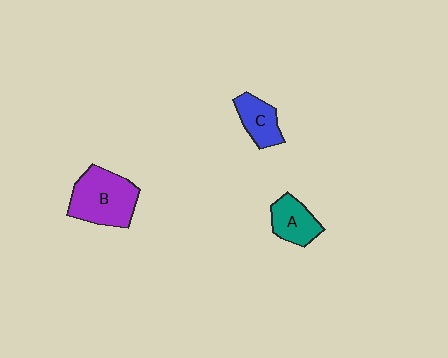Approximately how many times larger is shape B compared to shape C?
Approximately 1.9 times.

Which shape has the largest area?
Shape B (purple).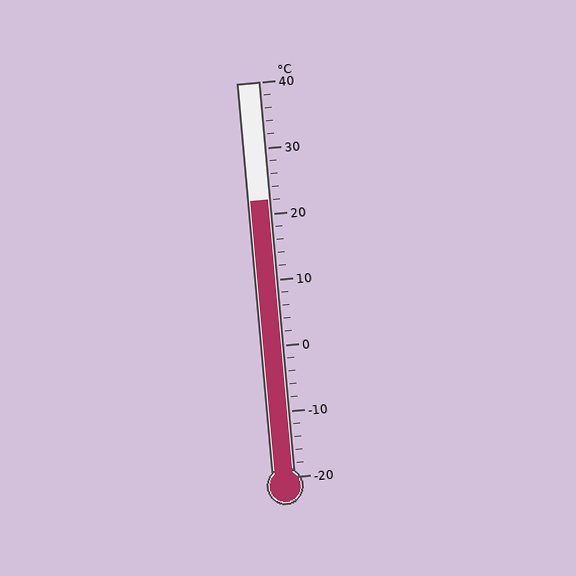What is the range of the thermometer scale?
The thermometer scale ranges from -20°C to 40°C.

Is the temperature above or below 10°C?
The temperature is above 10°C.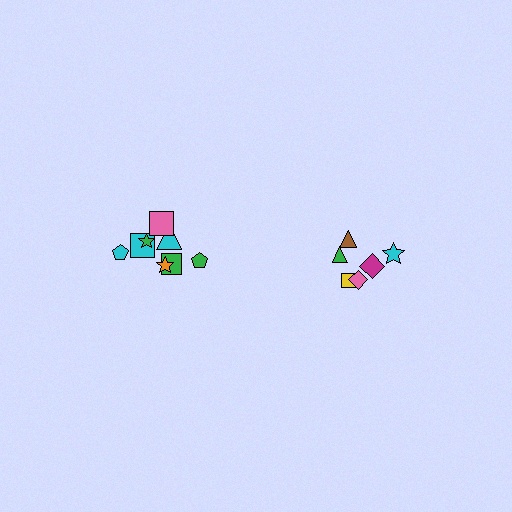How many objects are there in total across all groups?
There are 14 objects.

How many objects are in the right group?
There are 6 objects.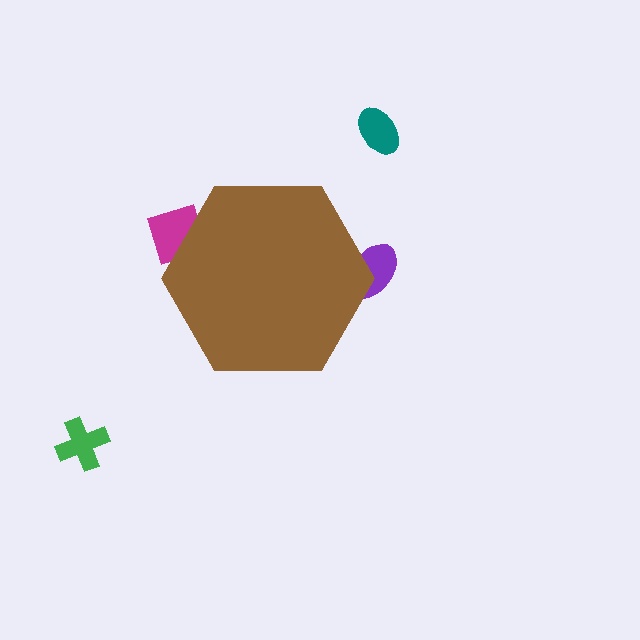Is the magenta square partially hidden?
Yes, the magenta square is partially hidden behind the brown hexagon.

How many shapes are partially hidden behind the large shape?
2 shapes are partially hidden.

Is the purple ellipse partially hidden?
Yes, the purple ellipse is partially hidden behind the brown hexagon.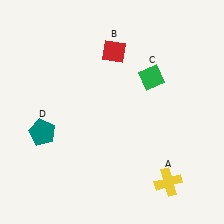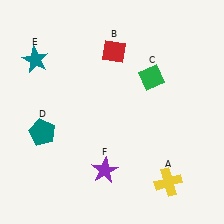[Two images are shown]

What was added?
A teal star (E), a purple star (F) were added in Image 2.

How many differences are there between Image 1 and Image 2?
There are 2 differences between the two images.